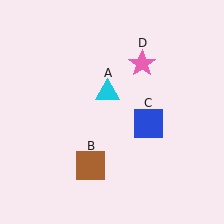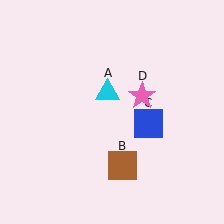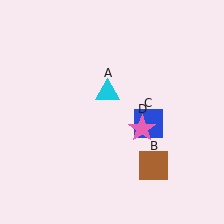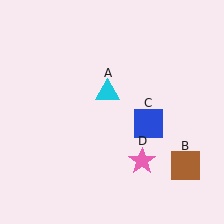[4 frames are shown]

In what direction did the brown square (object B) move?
The brown square (object B) moved right.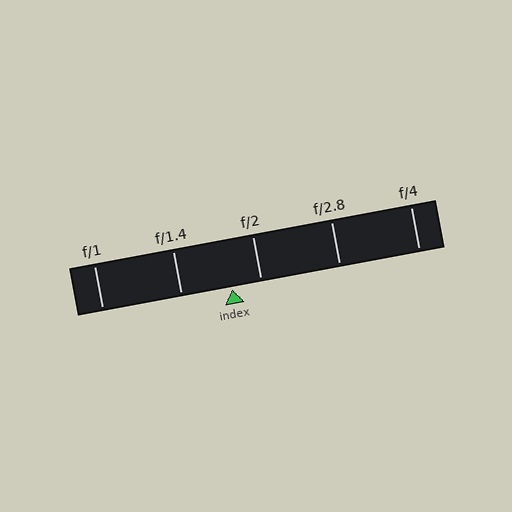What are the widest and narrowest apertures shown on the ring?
The widest aperture shown is f/1 and the narrowest is f/4.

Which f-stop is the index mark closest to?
The index mark is closest to f/2.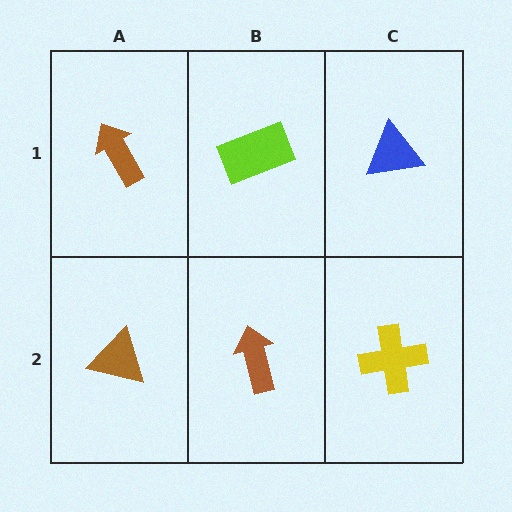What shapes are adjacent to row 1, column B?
A brown arrow (row 2, column B), a brown arrow (row 1, column A), a blue triangle (row 1, column C).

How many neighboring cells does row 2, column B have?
3.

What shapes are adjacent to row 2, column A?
A brown arrow (row 1, column A), a brown arrow (row 2, column B).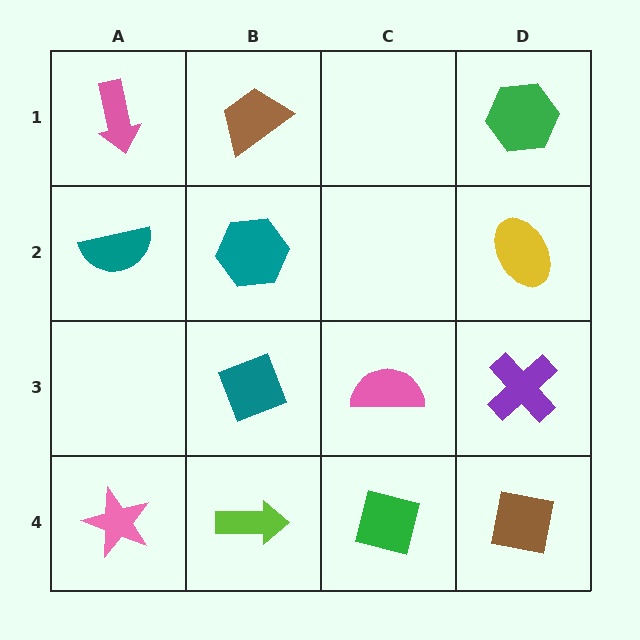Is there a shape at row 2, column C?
No, that cell is empty.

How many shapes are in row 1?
3 shapes.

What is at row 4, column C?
A green square.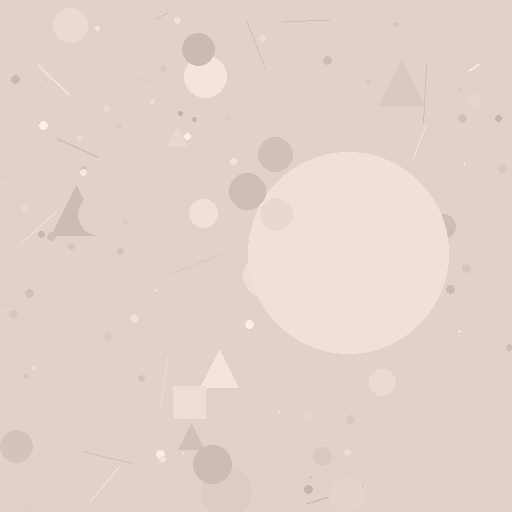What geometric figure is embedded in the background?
A circle is embedded in the background.